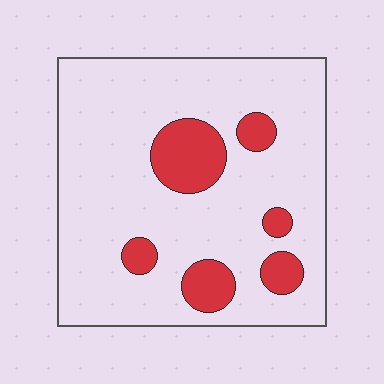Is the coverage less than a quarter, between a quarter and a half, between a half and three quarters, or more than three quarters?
Less than a quarter.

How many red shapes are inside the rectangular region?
6.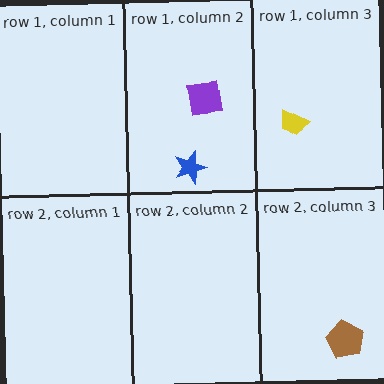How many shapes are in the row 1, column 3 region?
1.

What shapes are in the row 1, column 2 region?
The purple square, the blue star.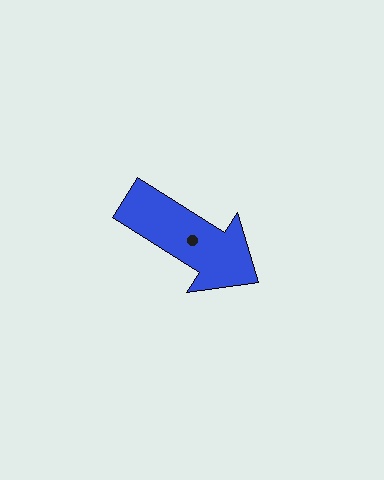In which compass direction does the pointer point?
Southeast.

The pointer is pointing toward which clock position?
Roughly 4 o'clock.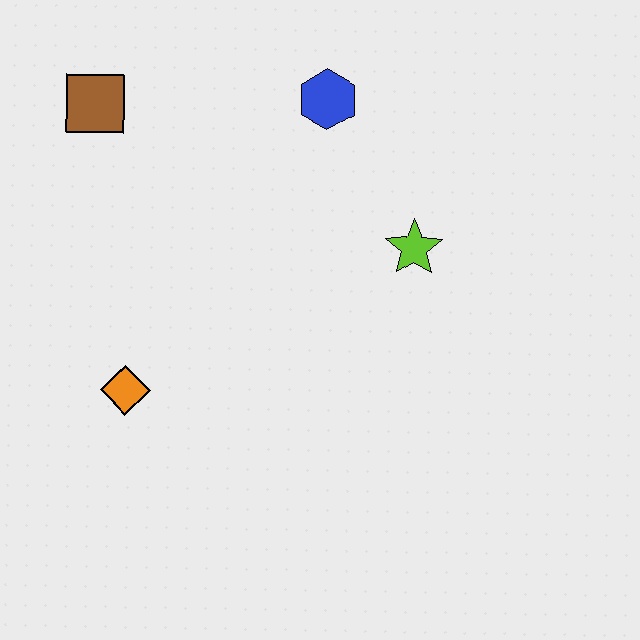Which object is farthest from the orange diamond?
The blue hexagon is farthest from the orange diamond.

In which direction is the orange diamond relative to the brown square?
The orange diamond is below the brown square.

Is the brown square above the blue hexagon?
No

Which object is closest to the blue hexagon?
The lime star is closest to the blue hexagon.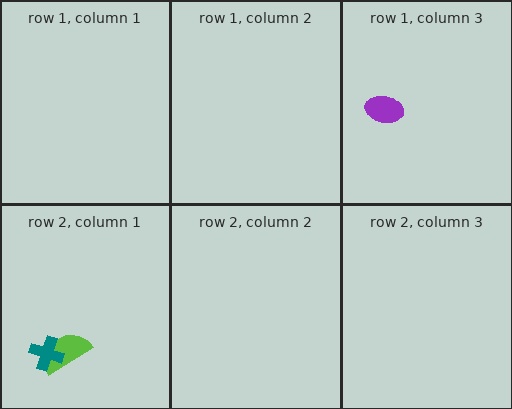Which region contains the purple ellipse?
The row 1, column 3 region.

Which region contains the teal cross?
The row 2, column 1 region.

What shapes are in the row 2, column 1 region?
The lime semicircle, the teal cross.